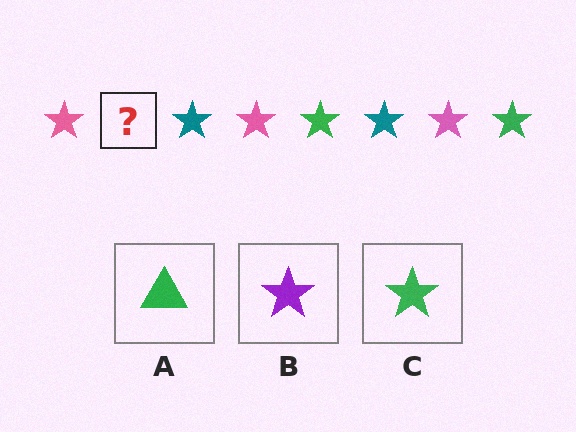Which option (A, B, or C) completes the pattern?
C.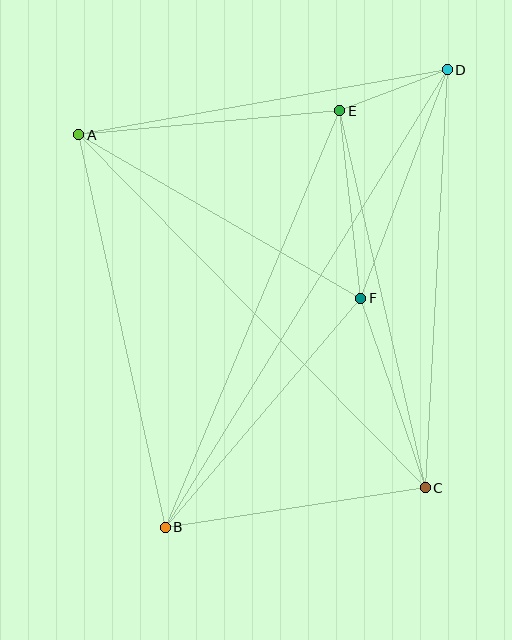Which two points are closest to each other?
Points D and E are closest to each other.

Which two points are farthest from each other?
Points B and D are farthest from each other.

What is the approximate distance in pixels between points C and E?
The distance between C and E is approximately 387 pixels.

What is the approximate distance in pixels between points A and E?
The distance between A and E is approximately 262 pixels.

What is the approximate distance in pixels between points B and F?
The distance between B and F is approximately 301 pixels.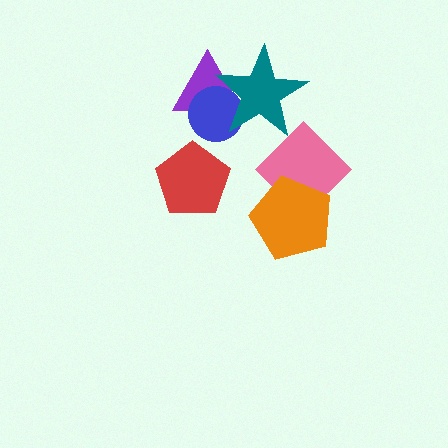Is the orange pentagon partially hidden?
No, no other shape covers it.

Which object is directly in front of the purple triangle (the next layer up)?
The blue circle is directly in front of the purple triangle.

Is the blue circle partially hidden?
Yes, it is partially covered by another shape.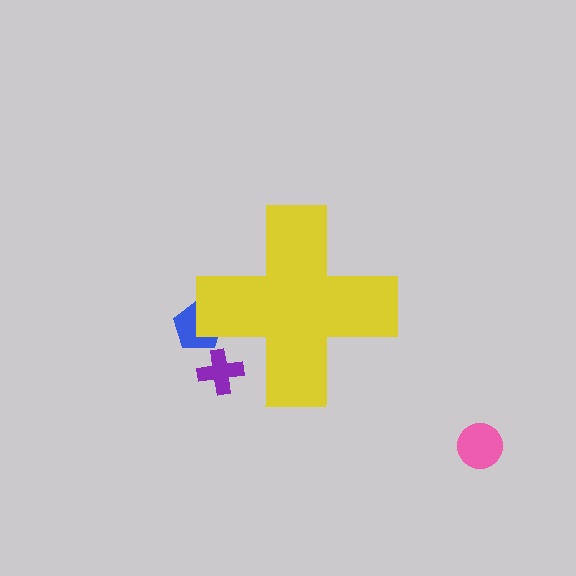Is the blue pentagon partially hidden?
Yes, the blue pentagon is partially hidden behind the yellow cross.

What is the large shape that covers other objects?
A yellow cross.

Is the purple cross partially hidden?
Yes, the purple cross is partially hidden behind the yellow cross.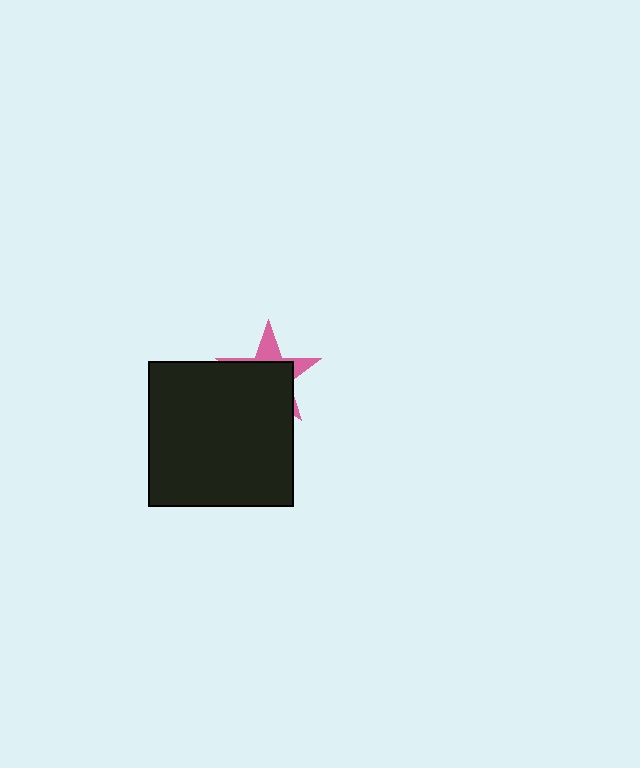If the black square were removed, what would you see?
You would see the complete pink star.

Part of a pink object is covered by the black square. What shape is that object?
It is a star.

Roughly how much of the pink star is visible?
A small part of it is visible (roughly 33%).